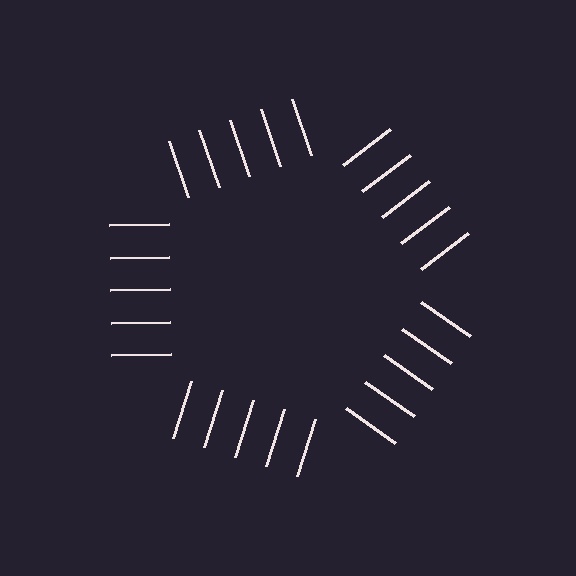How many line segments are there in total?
25 — 5 along each of the 5 edges.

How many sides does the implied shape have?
5 sides — the line-ends trace a pentagon.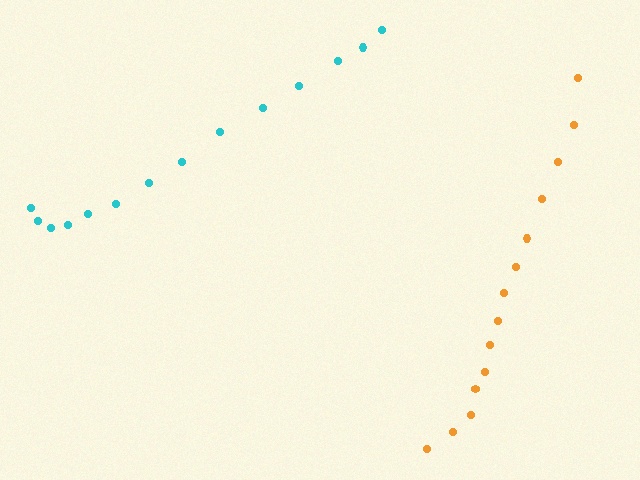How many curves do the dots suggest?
There are 2 distinct paths.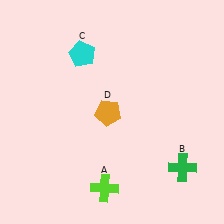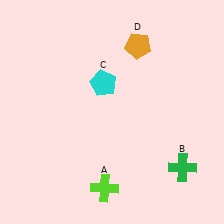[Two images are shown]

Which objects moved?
The objects that moved are: the cyan pentagon (C), the orange pentagon (D).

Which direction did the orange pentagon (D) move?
The orange pentagon (D) moved up.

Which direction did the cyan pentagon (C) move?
The cyan pentagon (C) moved down.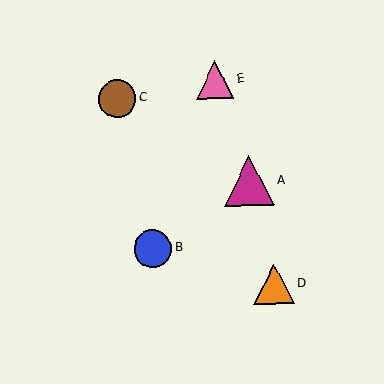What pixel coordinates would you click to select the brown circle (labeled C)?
Click at (117, 99) to select the brown circle C.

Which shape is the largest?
The magenta triangle (labeled A) is the largest.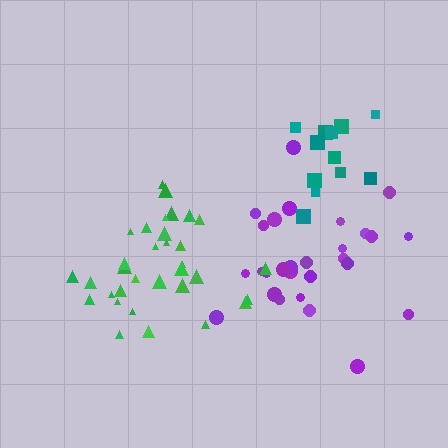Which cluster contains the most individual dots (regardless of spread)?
Green (34).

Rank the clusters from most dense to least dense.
green, teal, purple.